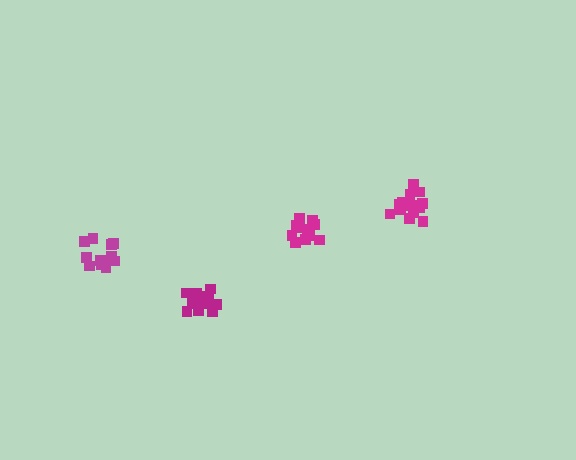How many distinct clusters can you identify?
There are 4 distinct clusters.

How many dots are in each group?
Group 1: 14 dots, Group 2: 13 dots, Group 3: 14 dots, Group 4: 14 dots (55 total).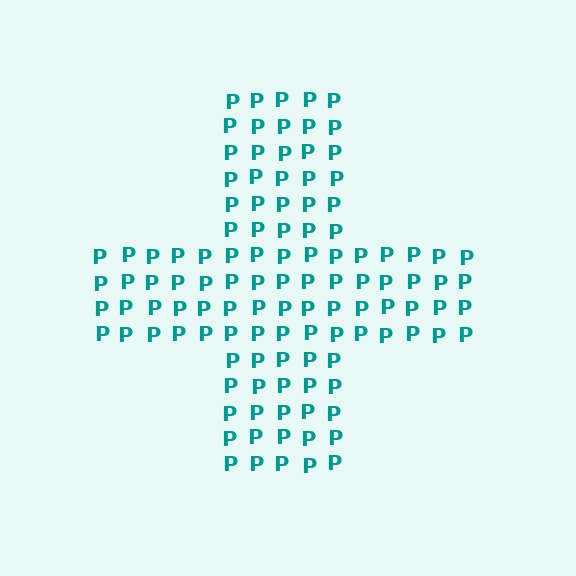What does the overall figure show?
The overall figure shows a cross.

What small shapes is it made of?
It is made of small letter P's.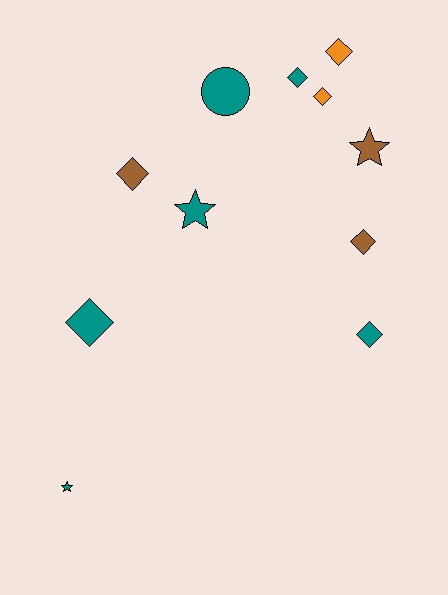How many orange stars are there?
There are no orange stars.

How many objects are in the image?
There are 11 objects.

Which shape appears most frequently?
Diamond, with 7 objects.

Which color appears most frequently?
Teal, with 6 objects.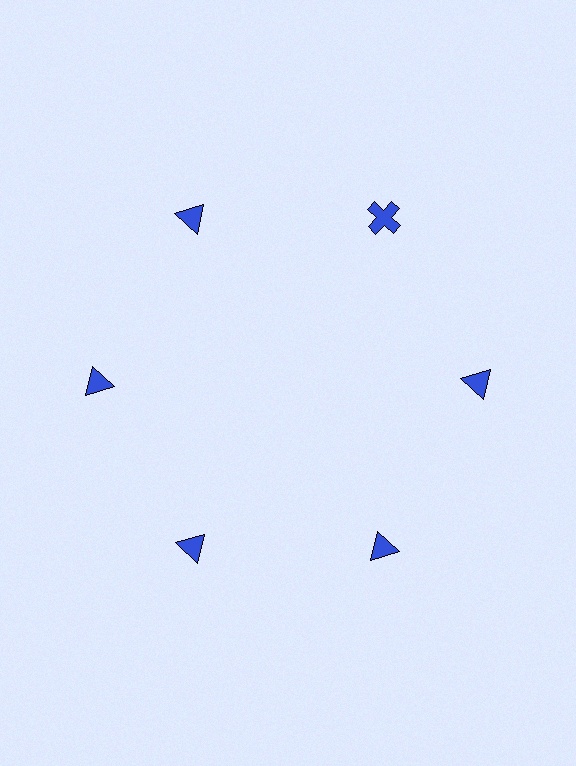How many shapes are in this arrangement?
There are 6 shapes arranged in a ring pattern.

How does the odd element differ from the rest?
It has a different shape: cross instead of triangle.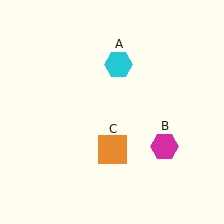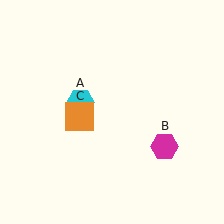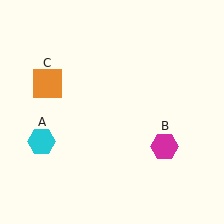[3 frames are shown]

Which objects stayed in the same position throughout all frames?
Magenta hexagon (object B) remained stationary.